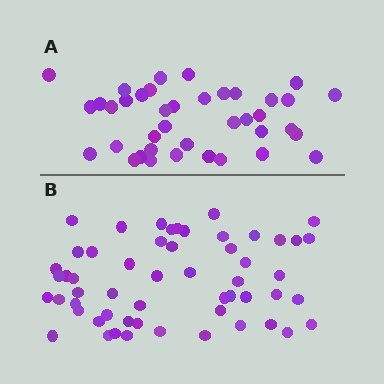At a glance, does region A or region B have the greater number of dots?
Region B (the bottom region) has more dots.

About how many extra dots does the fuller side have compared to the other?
Region B has approximately 15 more dots than region A.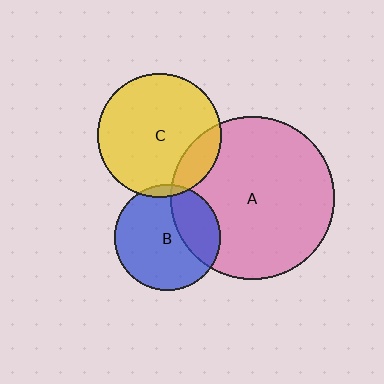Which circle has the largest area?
Circle A (pink).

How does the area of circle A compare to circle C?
Approximately 1.7 times.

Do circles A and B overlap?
Yes.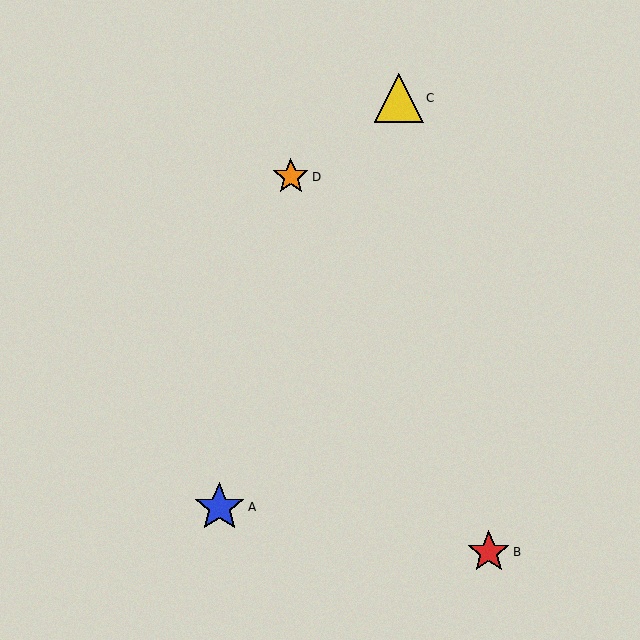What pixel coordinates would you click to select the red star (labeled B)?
Click at (489, 552) to select the red star B.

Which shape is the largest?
The blue star (labeled A) is the largest.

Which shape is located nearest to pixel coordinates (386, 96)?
The yellow triangle (labeled C) at (399, 98) is nearest to that location.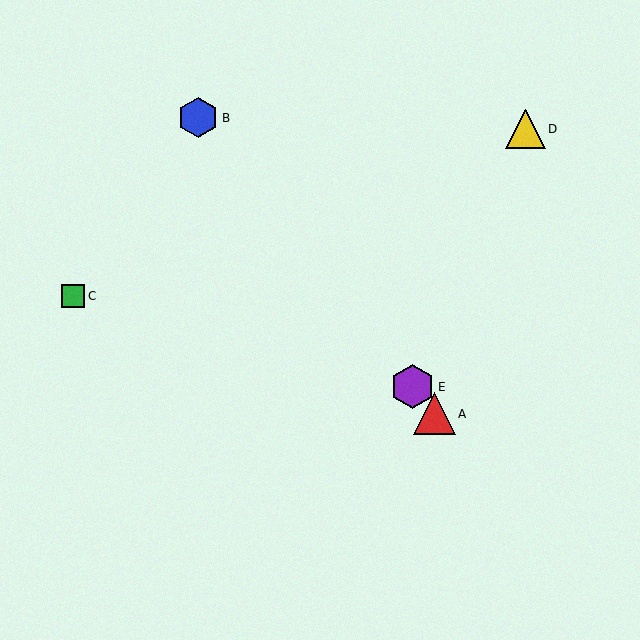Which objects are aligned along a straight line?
Objects A, B, E are aligned along a straight line.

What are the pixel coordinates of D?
Object D is at (526, 129).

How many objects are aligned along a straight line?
3 objects (A, B, E) are aligned along a straight line.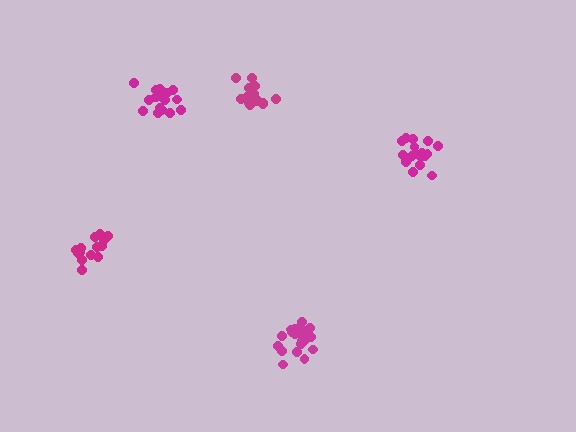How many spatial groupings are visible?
There are 5 spatial groupings.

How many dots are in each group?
Group 1: 17 dots, Group 2: 20 dots, Group 3: 17 dots, Group 4: 18 dots, Group 5: 15 dots (87 total).